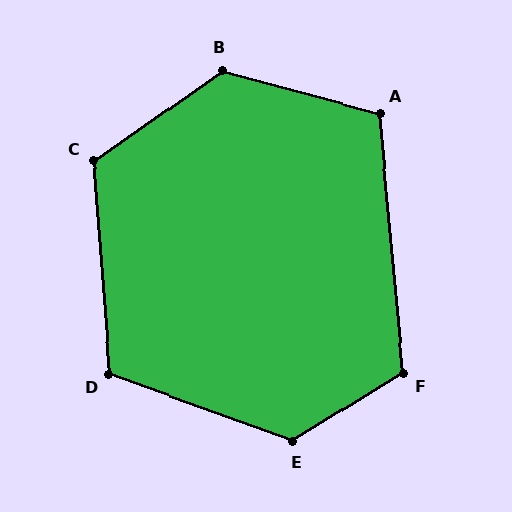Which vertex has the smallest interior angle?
A, at approximately 111 degrees.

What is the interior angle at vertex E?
Approximately 129 degrees (obtuse).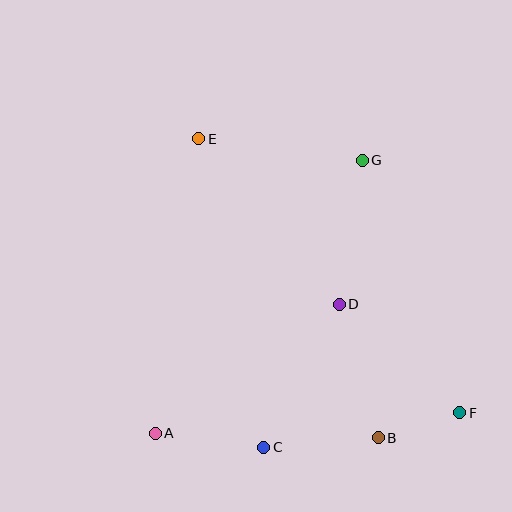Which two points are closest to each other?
Points B and F are closest to each other.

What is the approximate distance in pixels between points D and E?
The distance between D and E is approximately 217 pixels.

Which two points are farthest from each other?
Points E and F are farthest from each other.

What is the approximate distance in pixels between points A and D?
The distance between A and D is approximately 225 pixels.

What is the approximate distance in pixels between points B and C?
The distance between B and C is approximately 115 pixels.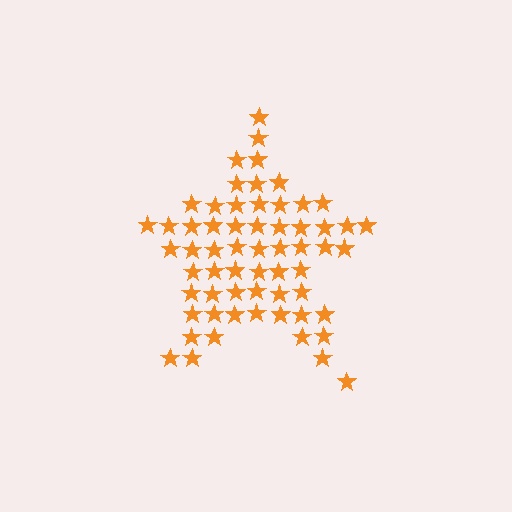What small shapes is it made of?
It is made of small stars.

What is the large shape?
The large shape is a star.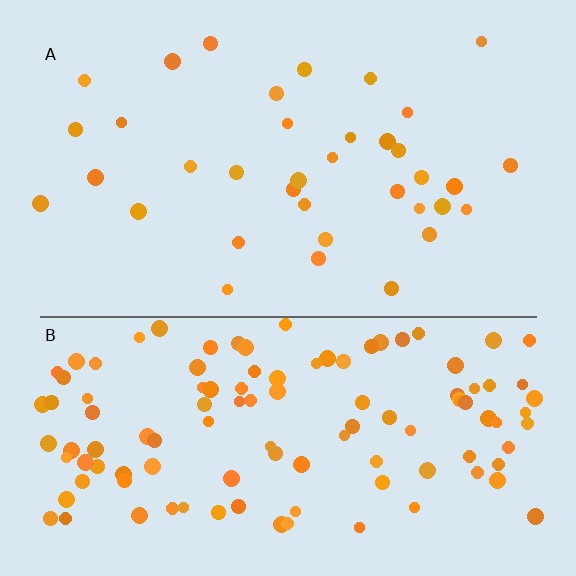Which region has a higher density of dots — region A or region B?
B (the bottom).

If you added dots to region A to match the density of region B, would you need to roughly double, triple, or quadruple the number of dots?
Approximately triple.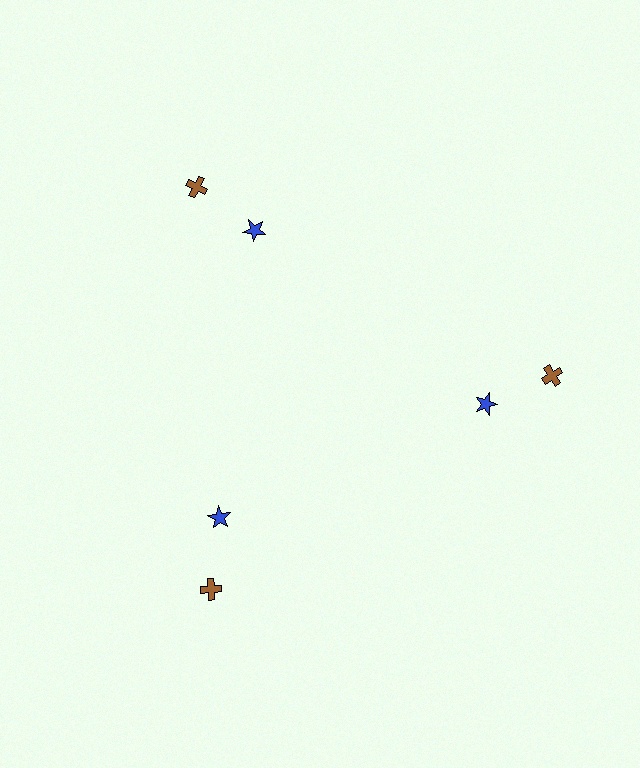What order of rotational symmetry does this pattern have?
This pattern has 3-fold rotational symmetry.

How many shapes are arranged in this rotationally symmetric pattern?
There are 6 shapes, arranged in 3 groups of 2.